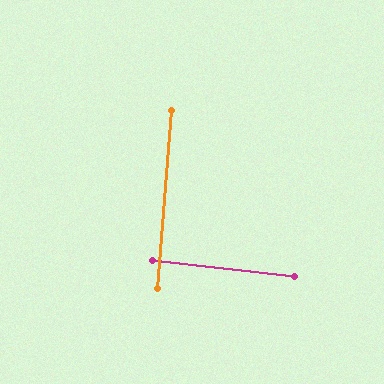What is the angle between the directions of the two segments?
Approximately 88 degrees.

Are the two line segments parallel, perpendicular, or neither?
Perpendicular — they meet at approximately 88°.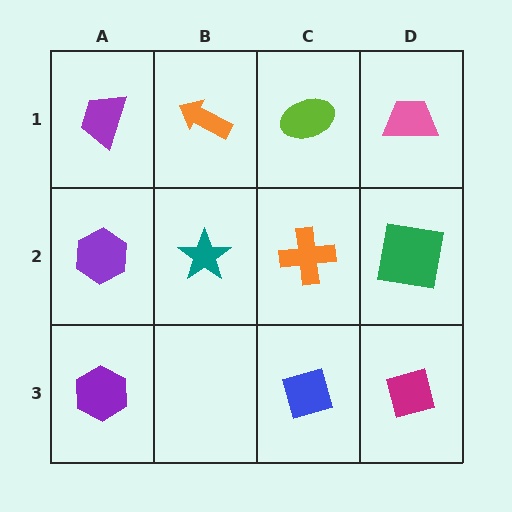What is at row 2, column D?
A green square.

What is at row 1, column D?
A pink trapezoid.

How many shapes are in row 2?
4 shapes.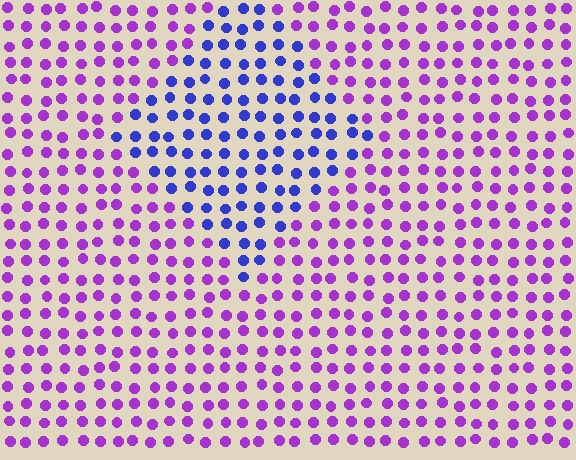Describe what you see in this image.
The image is filled with small purple elements in a uniform arrangement. A diamond-shaped region is visible where the elements are tinted to a slightly different hue, forming a subtle color boundary.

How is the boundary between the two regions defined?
The boundary is defined purely by a slight shift in hue (about 47 degrees). Spacing, size, and orientation are identical on both sides.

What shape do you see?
I see a diamond.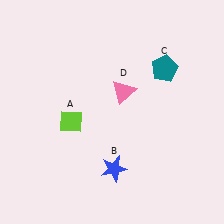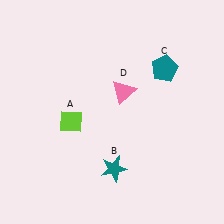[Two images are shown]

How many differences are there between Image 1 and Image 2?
There is 1 difference between the two images.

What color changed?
The star (B) changed from blue in Image 1 to teal in Image 2.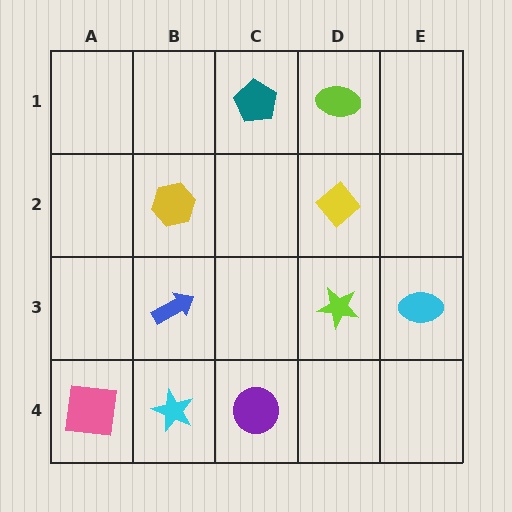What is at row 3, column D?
A lime star.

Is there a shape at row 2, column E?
No, that cell is empty.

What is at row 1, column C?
A teal pentagon.